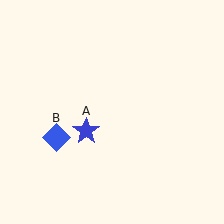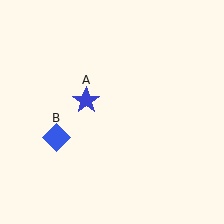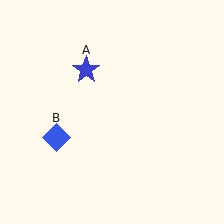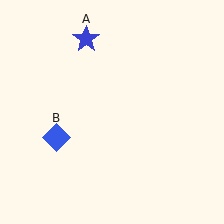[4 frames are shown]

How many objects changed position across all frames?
1 object changed position: blue star (object A).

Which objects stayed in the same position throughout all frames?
Blue diamond (object B) remained stationary.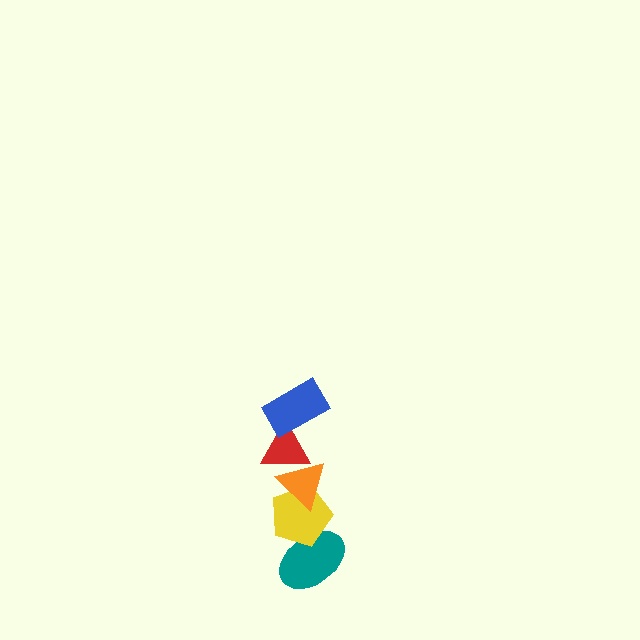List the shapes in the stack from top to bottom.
From top to bottom: the blue rectangle, the red triangle, the orange triangle, the yellow pentagon, the teal ellipse.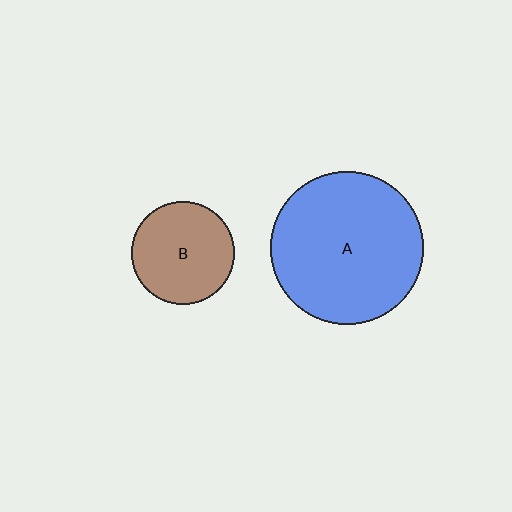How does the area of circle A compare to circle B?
Approximately 2.2 times.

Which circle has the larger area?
Circle A (blue).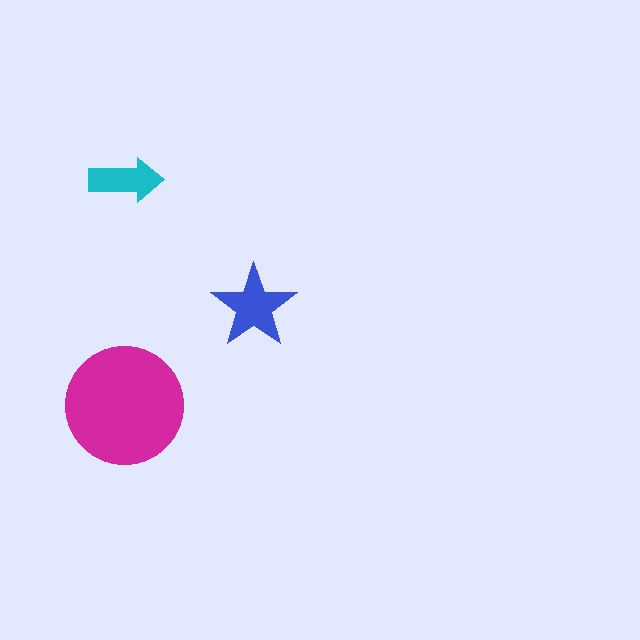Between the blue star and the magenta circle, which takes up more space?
The magenta circle.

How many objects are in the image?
There are 3 objects in the image.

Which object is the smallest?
The cyan arrow.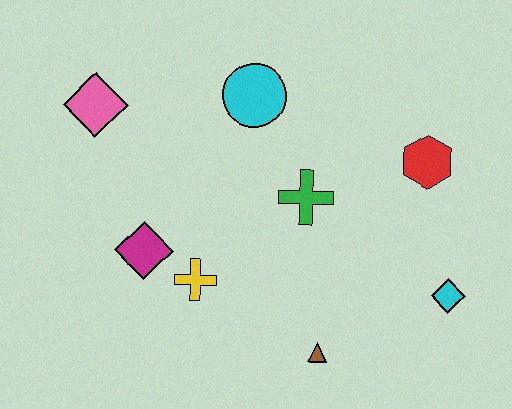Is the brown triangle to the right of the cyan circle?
Yes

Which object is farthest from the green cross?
The pink diamond is farthest from the green cross.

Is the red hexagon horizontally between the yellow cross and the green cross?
No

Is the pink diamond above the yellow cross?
Yes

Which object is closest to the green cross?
The cyan circle is closest to the green cross.